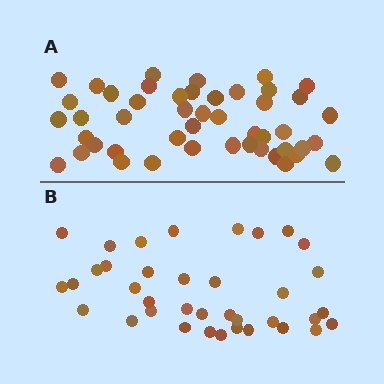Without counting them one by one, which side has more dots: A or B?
Region A (the top region) has more dots.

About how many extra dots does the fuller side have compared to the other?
Region A has roughly 10 or so more dots than region B.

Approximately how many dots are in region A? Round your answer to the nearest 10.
About 50 dots. (The exact count is 47, which rounds to 50.)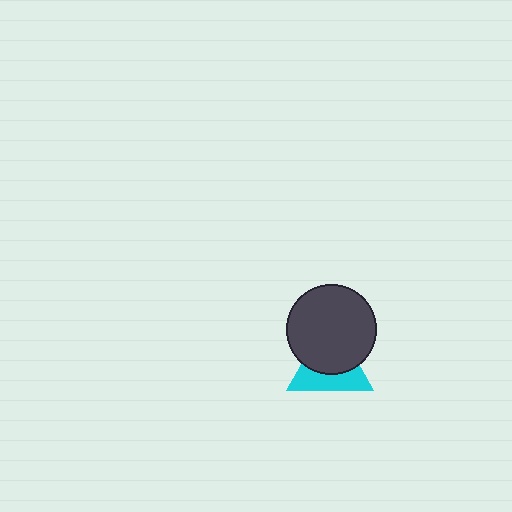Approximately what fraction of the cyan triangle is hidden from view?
Roughly 55% of the cyan triangle is hidden behind the dark gray circle.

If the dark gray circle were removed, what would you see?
You would see the complete cyan triangle.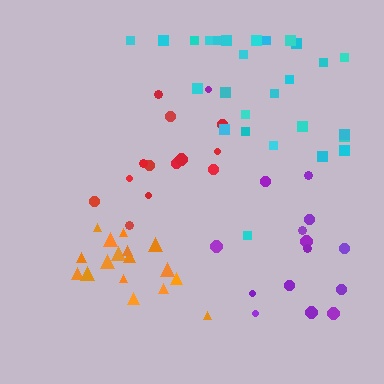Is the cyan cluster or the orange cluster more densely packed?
Orange.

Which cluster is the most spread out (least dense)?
Purple.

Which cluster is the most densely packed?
Orange.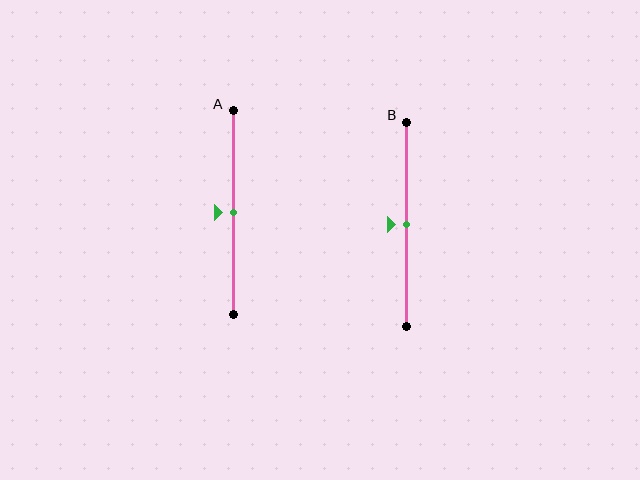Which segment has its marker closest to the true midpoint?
Segment A has its marker closest to the true midpoint.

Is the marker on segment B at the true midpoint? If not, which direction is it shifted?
Yes, the marker on segment B is at the true midpoint.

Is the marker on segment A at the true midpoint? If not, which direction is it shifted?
Yes, the marker on segment A is at the true midpoint.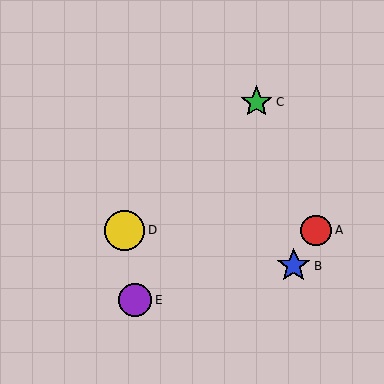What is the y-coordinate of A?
Object A is at y≈230.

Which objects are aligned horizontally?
Objects A, D are aligned horizontally.